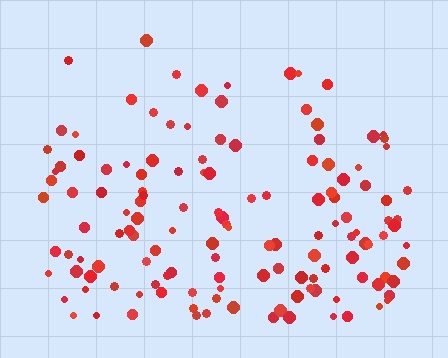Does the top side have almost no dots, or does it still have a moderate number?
Still a moderate number, just noticeably fewer than the bottom.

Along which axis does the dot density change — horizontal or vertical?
Vertical.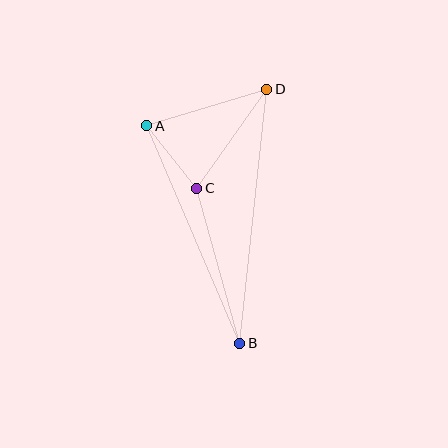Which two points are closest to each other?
Points A and C are closest to each other.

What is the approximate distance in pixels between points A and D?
The distance between A and D is approximately 125 pixels.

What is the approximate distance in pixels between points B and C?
The distance between B and C is approximately 161 pixels.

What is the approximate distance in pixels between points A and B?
The distance between A and B is approximately 236 pixels.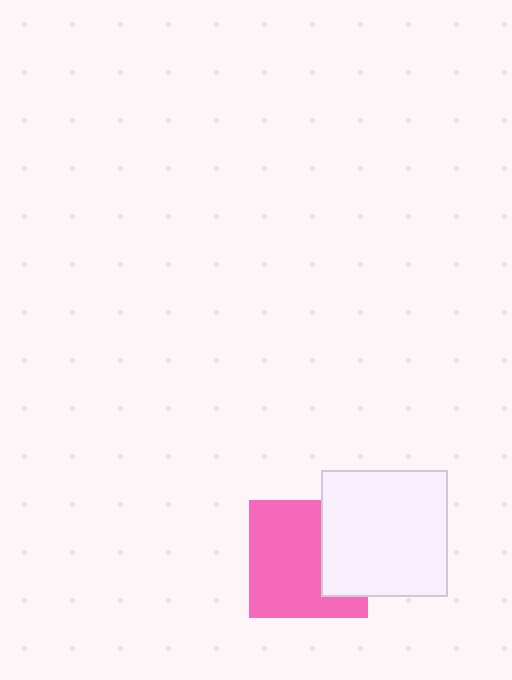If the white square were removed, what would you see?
You would see the complete pink square.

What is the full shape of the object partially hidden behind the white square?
The partially hidden object is a pink square.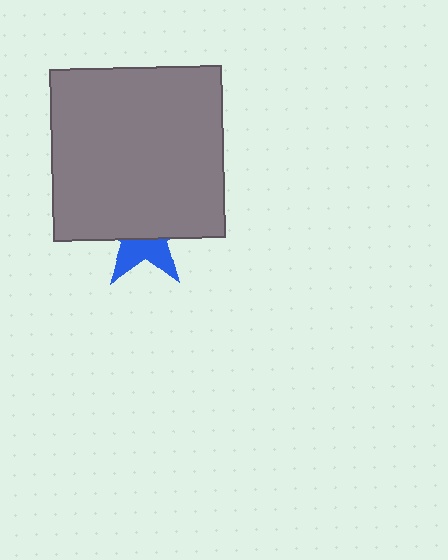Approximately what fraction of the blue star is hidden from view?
Roughly 59% of the blue star is hidden behind the gray square.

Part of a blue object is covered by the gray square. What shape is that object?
It is a star.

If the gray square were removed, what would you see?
You would see the complete blue star.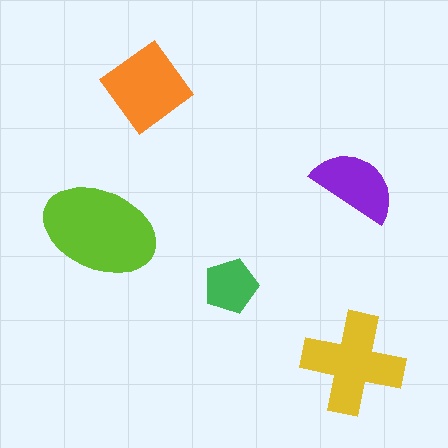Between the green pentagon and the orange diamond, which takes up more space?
The orange diamond.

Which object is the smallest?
The green pentagon.